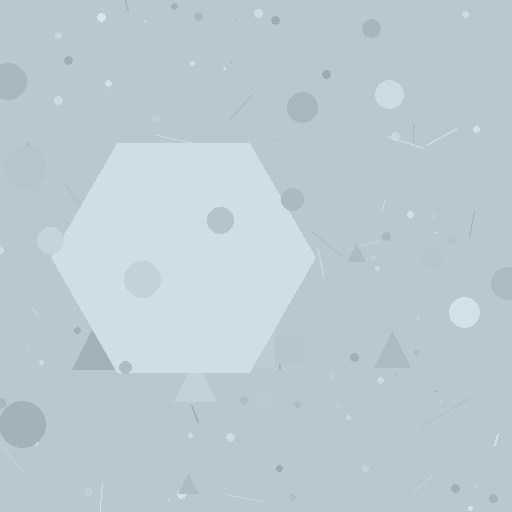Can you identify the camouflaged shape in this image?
The camouflaged shape is a hexagon.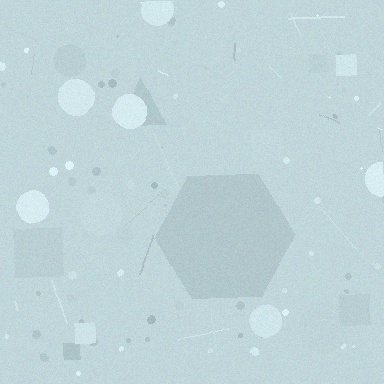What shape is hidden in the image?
A hexagon is hidden in the image.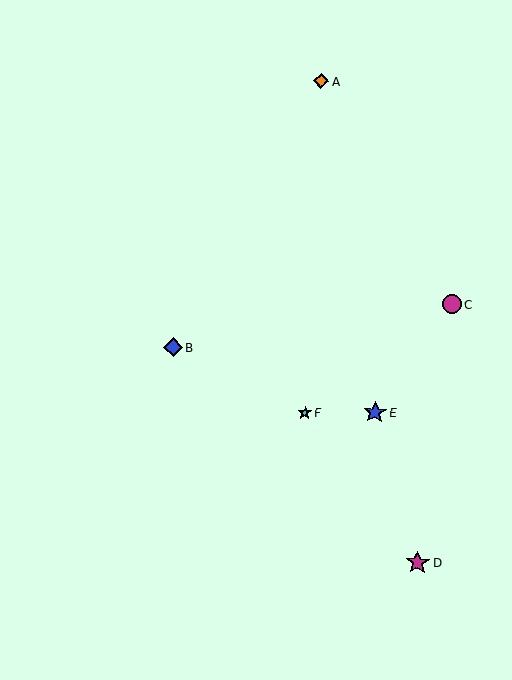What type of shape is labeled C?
Shape C is a magenta circle.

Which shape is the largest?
The magenta star (labeled D) is the largest.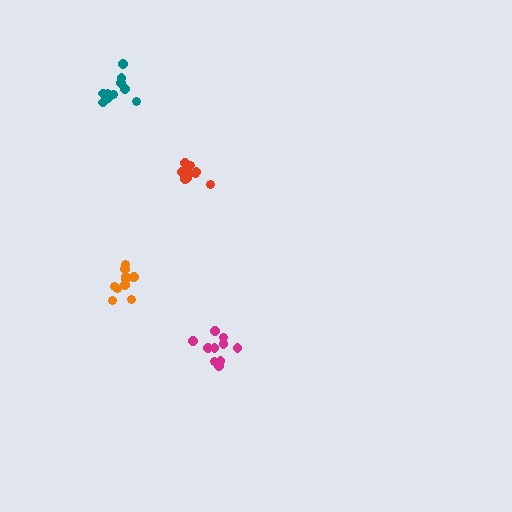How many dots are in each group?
Group 1: 10 dots, Group 2: 11 dots, Group 3: 10 dots, Group 4: 10 dots (41 total).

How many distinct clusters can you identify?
There are 4 distinct clusters.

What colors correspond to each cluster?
The clusters are colored: magenta, red, teal, orange.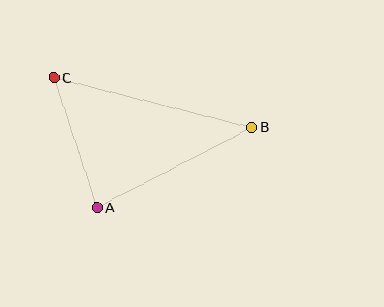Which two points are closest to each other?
Points A and C are closest to each other.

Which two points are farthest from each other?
Points B and C are farthest from each other.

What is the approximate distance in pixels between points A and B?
The distance between A and B is approximately 175 pixels.